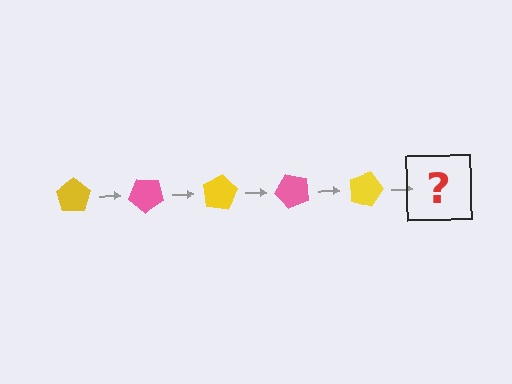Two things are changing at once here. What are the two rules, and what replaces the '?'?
The two rules are that it rotates 40 degrees each step and the color cycles through yellow and pink. The '?' should be a pink pentagon, rotated 200 degrees from the start.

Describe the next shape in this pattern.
It should be a pink pentagon, rotated 200 degrees from the start.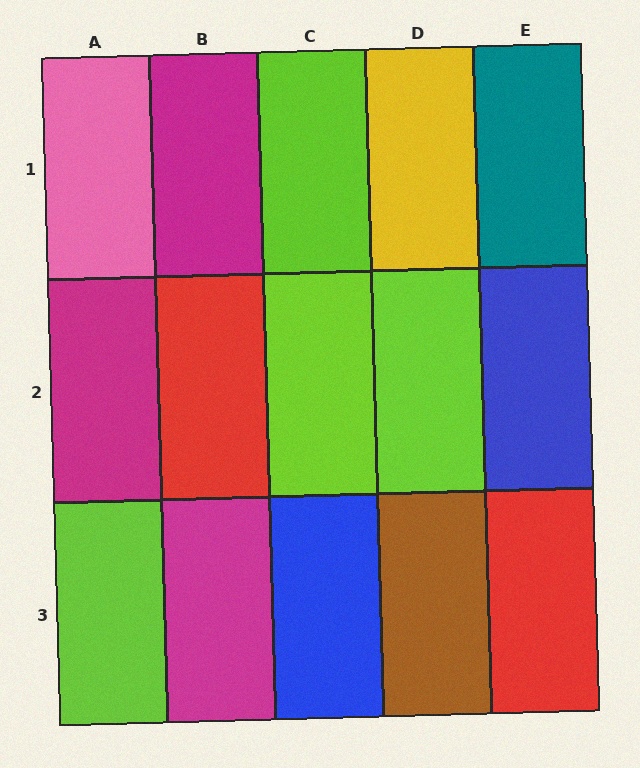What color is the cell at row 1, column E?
Teal.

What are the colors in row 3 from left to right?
Lime, magenta, blue, brown, red.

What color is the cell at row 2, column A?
Magenta.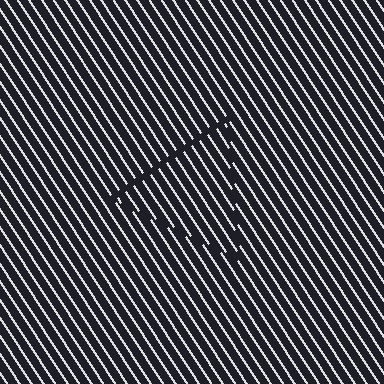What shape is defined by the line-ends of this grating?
An illusory triangle. The interior of the shape contains the same grating, shifted by half a period — the contour is defined by the phase discontinuity where line-ends from the inner and outer gratings abut.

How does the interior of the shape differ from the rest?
The interior of the shape contains the same grating, shifted by half a period — the contour is defined by the phase discontinuity where line-ends from the inner and outer gratings abut.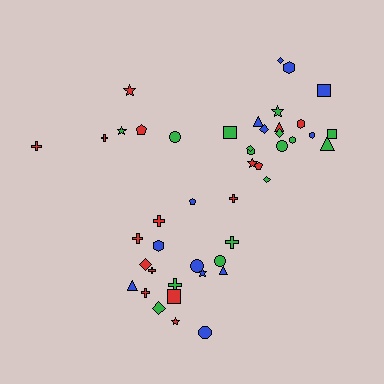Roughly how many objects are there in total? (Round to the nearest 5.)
Roughly 45 objects in total.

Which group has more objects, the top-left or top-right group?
The top-right group.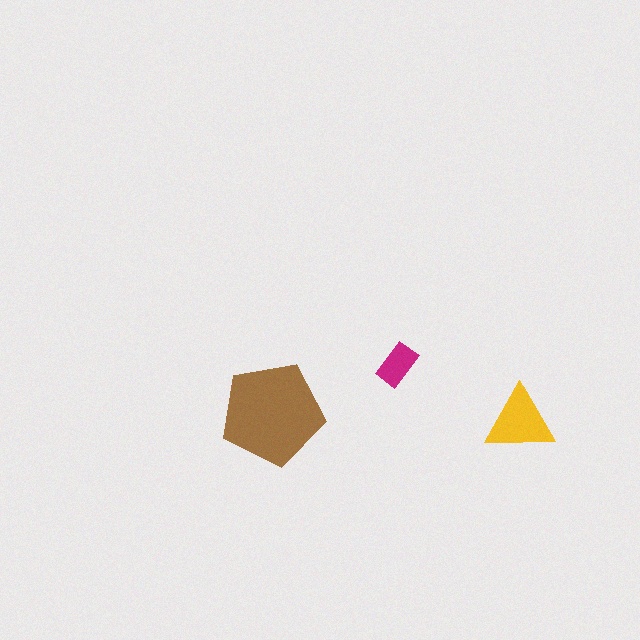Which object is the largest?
The brown pentagon.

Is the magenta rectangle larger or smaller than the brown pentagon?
Smaller.